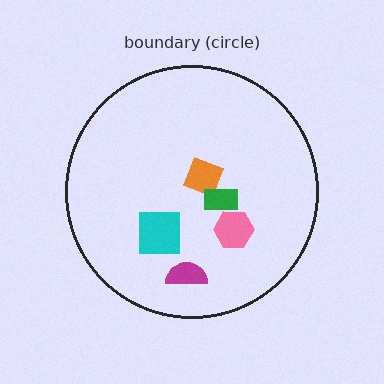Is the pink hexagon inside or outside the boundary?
Inside.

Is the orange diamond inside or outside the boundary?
Inside.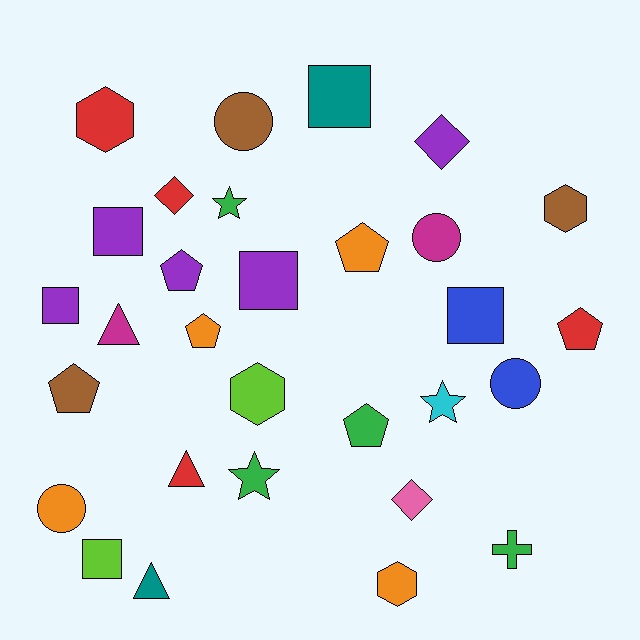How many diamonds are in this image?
There are 3 diamonds.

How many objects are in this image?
There are 30 objects.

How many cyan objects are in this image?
There is 1 cyan object.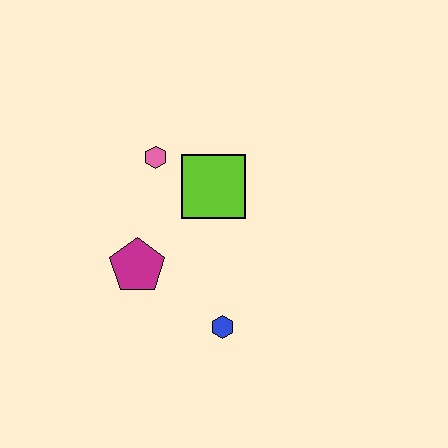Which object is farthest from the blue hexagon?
The pink hexagon is farthest from the blue hexagon.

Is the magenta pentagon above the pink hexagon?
No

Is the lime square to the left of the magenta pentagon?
No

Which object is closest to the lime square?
The pink hexagon is closest to the lime square.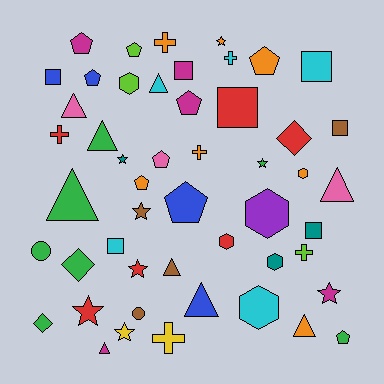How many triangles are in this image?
There are 9 triangles.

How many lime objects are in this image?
There are 3 lime objects.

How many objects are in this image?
There are 50 objects.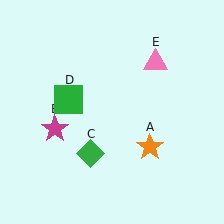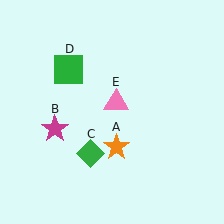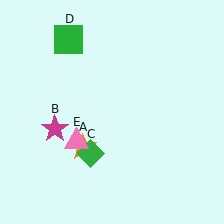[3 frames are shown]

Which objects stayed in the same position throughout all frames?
Magenta star (object B) and green diamond (object C) remained stationary.